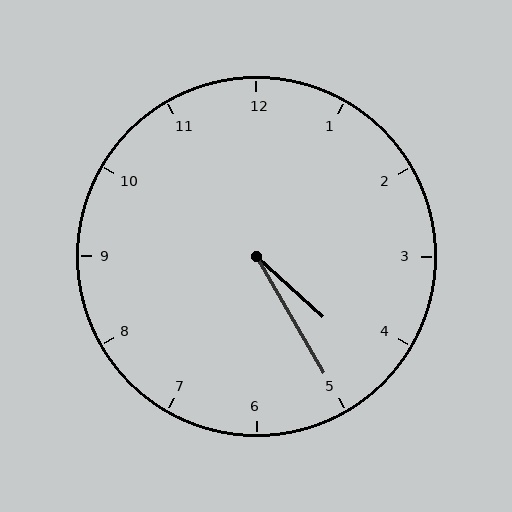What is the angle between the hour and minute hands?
Approximately 18 degrees.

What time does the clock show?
4:25.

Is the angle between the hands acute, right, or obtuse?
It is acute.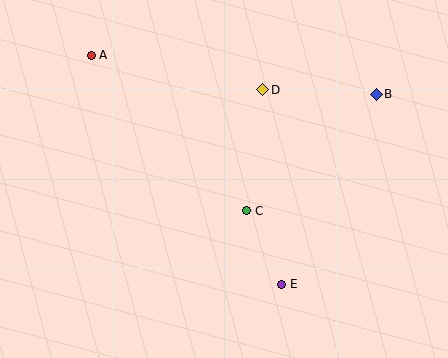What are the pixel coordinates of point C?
Point C is at (247, 211).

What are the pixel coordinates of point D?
Point D is at (263, 90).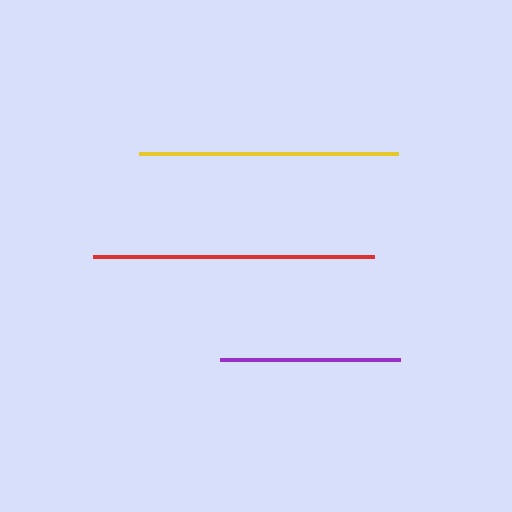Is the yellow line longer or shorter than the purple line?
The yellow line is longer than the purple line.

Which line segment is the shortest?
The purple line is the shortest at approximately 179 pixels.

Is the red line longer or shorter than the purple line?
The red line is longer than the purple line.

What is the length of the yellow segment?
The yellow segment is approximately 259 pixels long.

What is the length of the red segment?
The red segment is approximately 281 pixels long.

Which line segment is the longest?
The red line is the longest at approximately 281 pixels.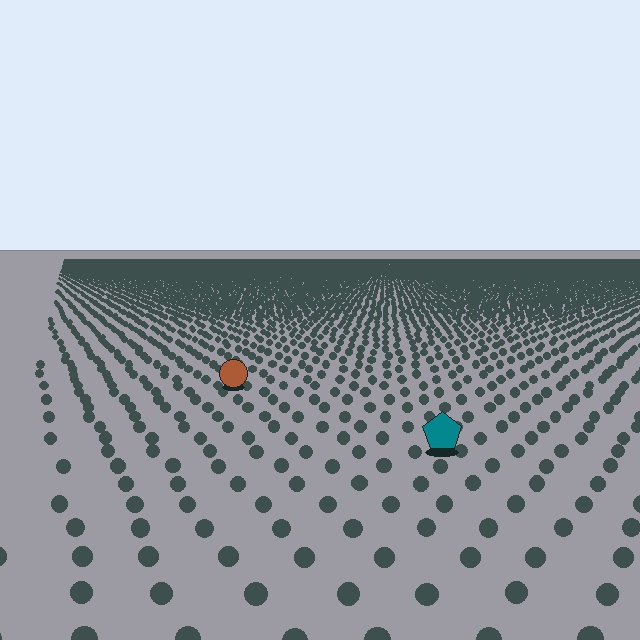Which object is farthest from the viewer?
The brown circle is farthest from the viewer. It appears smaller and the ground texture around it is denser.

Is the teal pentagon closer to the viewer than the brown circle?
Yes. The teal pentagon is closer — you can tell from the texture gradient: the ground texture is coarser near it.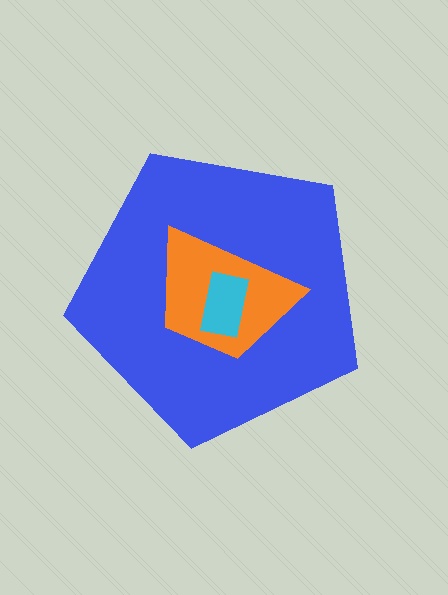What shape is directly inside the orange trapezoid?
The cyan rectangle.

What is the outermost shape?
The blue pentagon.